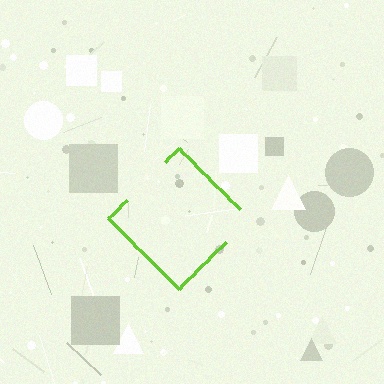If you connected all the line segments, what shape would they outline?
They would outline a diamond.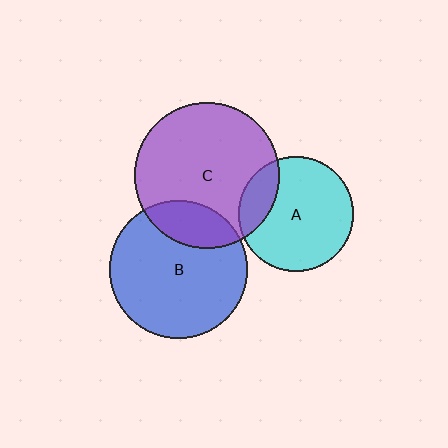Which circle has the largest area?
Circle C (purple).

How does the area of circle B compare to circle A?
Approximately 1.4 times.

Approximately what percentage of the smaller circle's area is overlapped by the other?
Approximately 20%.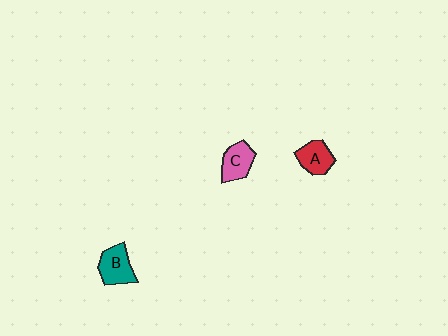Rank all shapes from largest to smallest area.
From largest to smallest: B (teal), C (pink), A (red).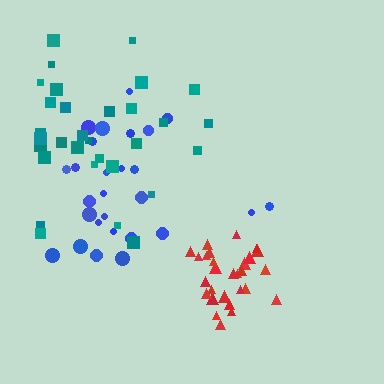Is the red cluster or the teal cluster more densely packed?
Red.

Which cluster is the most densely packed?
Red.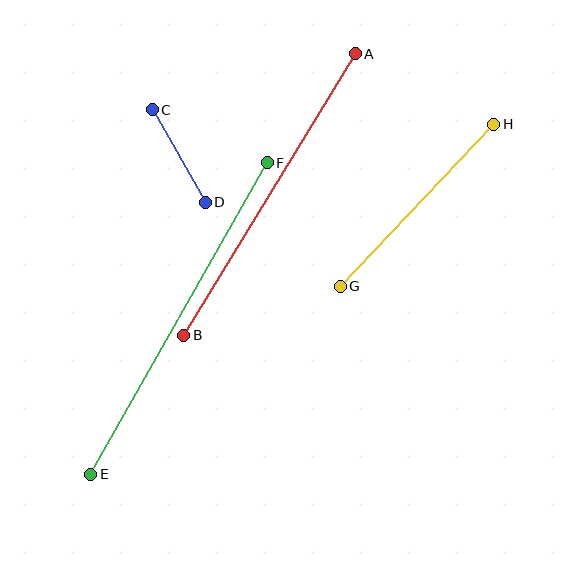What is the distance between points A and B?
The distance is approximately 330 pixels.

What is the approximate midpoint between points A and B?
The midpoint is at approximately (270, 195) pixels.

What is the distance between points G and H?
The distance is approximately 223 pixels.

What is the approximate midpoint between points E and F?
The midpoint is at approximately (179, 319) pixels.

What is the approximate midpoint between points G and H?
The midpoint is at approximately (417, 205) pixels.